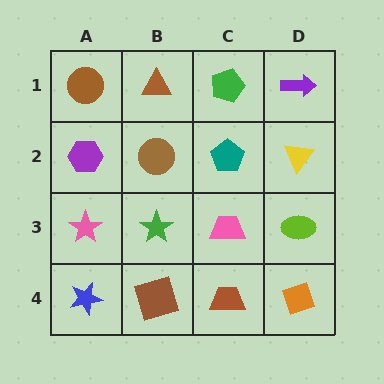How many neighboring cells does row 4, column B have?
3.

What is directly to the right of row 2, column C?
A yellow triangle.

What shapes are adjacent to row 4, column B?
A green star (row 3, column B), a blue star (row 4, column A), a brown trapezoid (row 4, column C).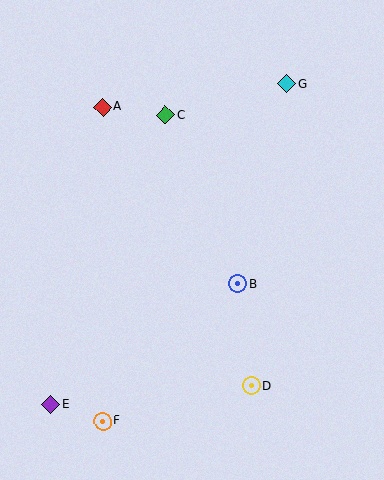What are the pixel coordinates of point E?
Point E is at (51, 405).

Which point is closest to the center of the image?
Point B at (238, 284) is closest to the center.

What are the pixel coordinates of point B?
Point B is at (238, 284).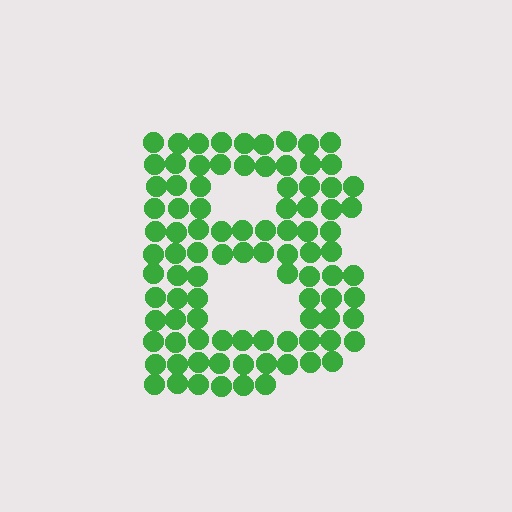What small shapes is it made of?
It is made of small circles.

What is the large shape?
The large shape is the letter B.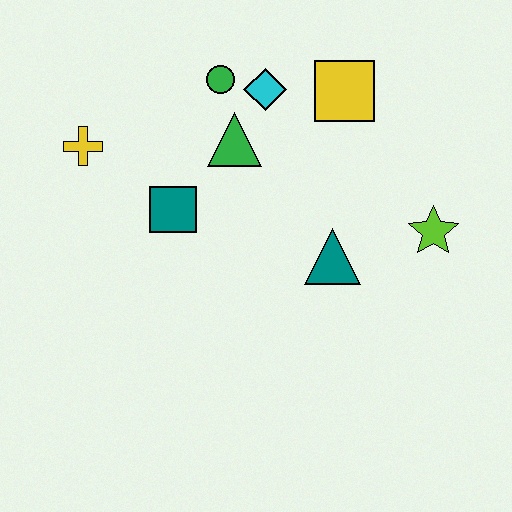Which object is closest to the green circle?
The cyan diamond is closest to the green circle.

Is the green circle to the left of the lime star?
Yes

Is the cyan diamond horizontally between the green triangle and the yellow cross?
No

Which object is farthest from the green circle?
The lime star is farthest from the green circle.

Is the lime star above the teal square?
No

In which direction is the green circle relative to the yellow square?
The green circle is to the left of the yellow square.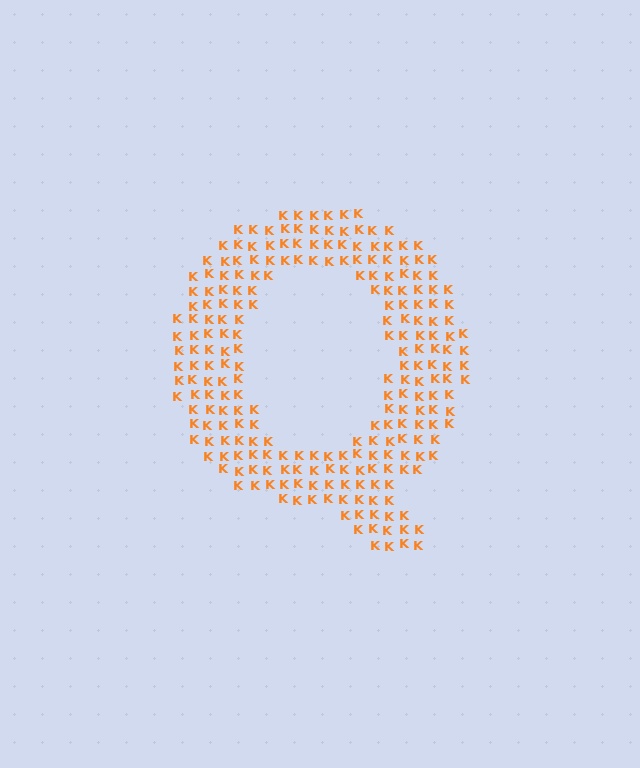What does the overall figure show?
The overall figure shows the letter Q.